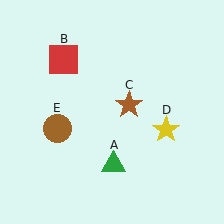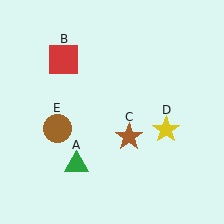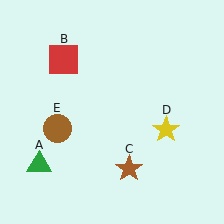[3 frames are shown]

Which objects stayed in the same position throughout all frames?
Red square (object B) and yellow star (object D) and brown circle (object E) remained stationary.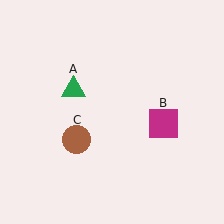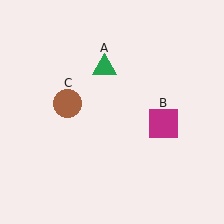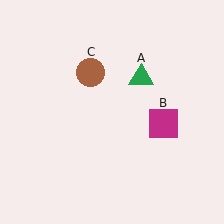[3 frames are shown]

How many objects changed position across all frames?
2 objects changed position: green triangle (object A), brown circle (object C).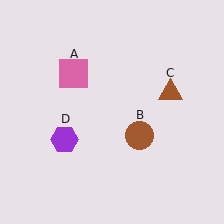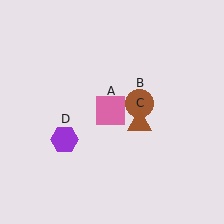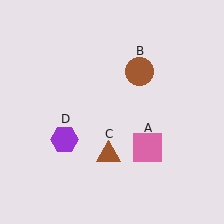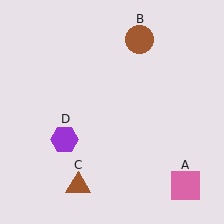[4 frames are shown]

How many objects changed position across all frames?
3 objects changed position: pink square (object A), brown circle (object B), brown triangle (object C).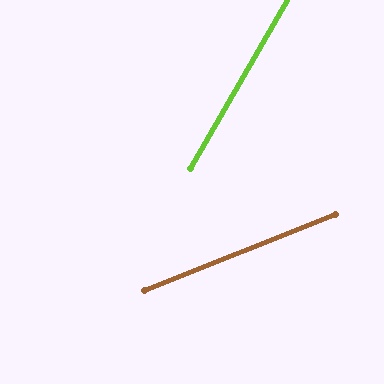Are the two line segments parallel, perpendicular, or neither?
Neither parallel nor perpendicular — they differ by about 38°.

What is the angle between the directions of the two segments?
Approximately 38 degrees.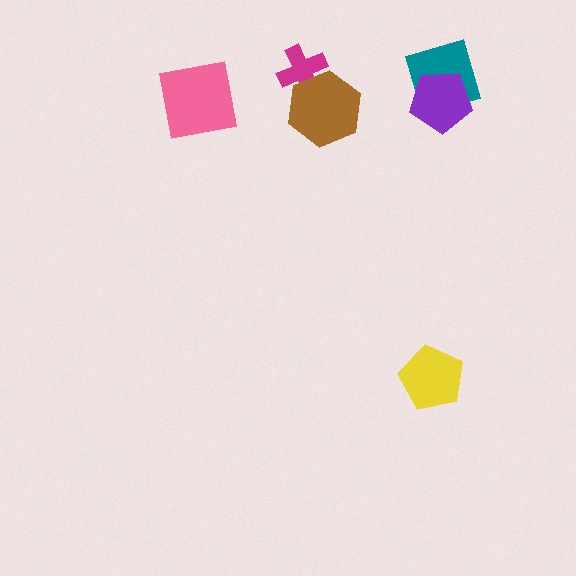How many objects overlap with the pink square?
0 objects overlap with the pink square.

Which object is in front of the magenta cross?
The brown hexagon is in front of the magenta cross.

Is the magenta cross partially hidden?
Yes, it is partially covered by another shape.